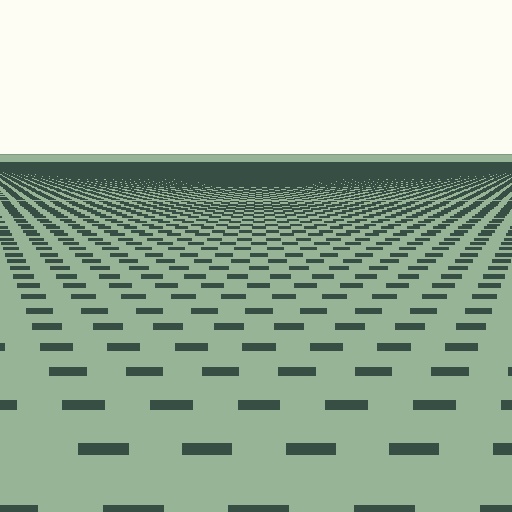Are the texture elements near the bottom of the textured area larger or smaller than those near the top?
Larger. Near the bottom, elements are closer to the viewer and appear at a bigger on-screen size.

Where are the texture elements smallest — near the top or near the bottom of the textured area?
Near the top.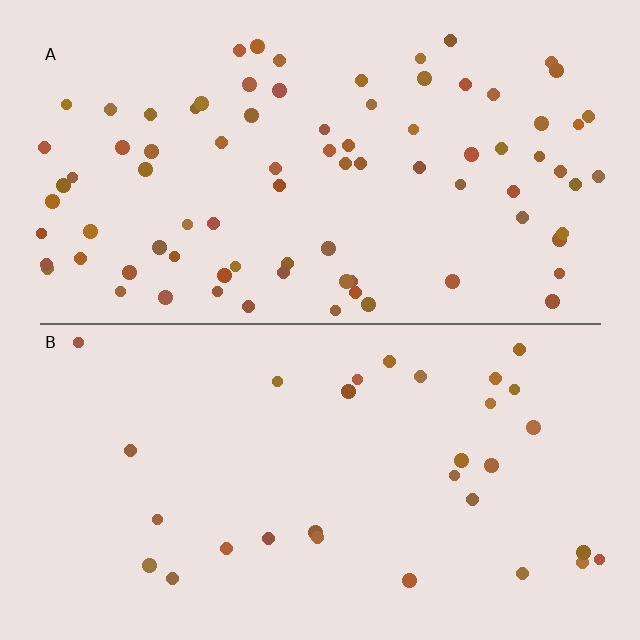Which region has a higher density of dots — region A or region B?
A (the top).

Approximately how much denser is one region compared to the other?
Approximately 2.8× — region A over region B.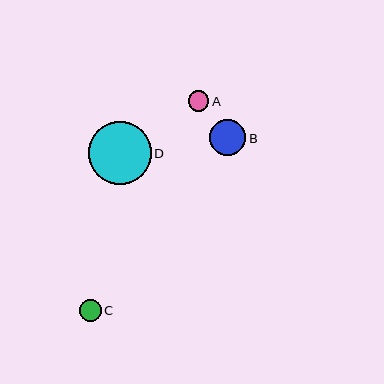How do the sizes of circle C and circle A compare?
Circle C and circle A are approximately the same size.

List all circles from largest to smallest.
From largest to smallest: D, B, C, A.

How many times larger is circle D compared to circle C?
Circle D is approximately 2.8 times the size of circle C.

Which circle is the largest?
Circle D is the largest with a size of approximately 63 pixels.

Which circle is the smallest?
Circle A is the smallest with a size of approximately 21 pixels.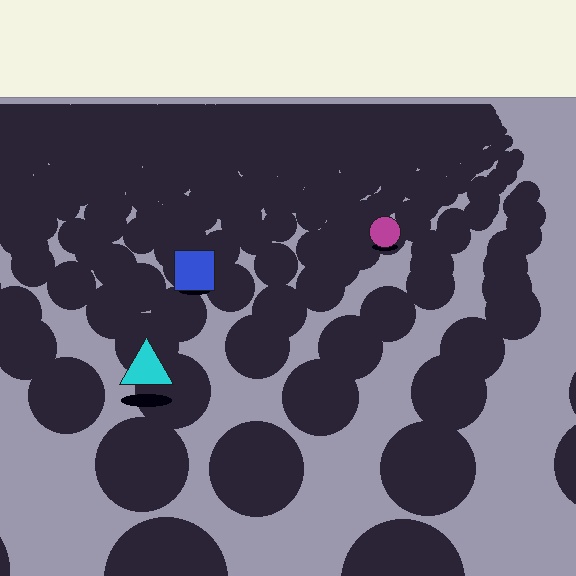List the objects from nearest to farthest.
From nearest to farthest: the cyan triangle, the blue square, the magenta circle.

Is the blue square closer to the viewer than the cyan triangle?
No. The cyan triangle is closer — you can tell from the texture gradient: the ground texture is coarser near it.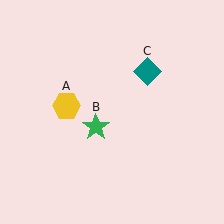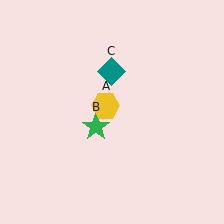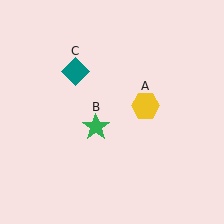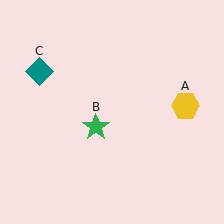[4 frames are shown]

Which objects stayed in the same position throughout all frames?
Green star (object B) remained stationary.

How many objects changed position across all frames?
2 objects changed position: yellow hexagon (object A), teal diamond (object C).